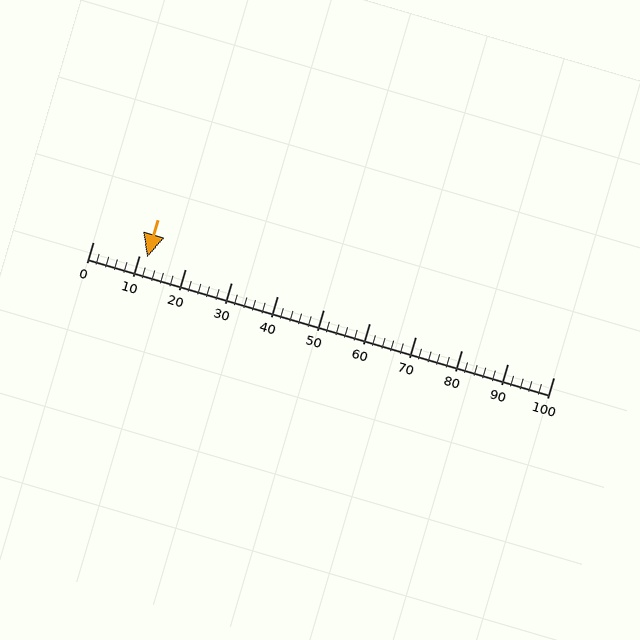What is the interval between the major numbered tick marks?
The major tick marks are spaced 10 units apart.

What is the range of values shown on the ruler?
The ruler shows values from 0 to 100.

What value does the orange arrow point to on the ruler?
The orange arrow points to approximately 12.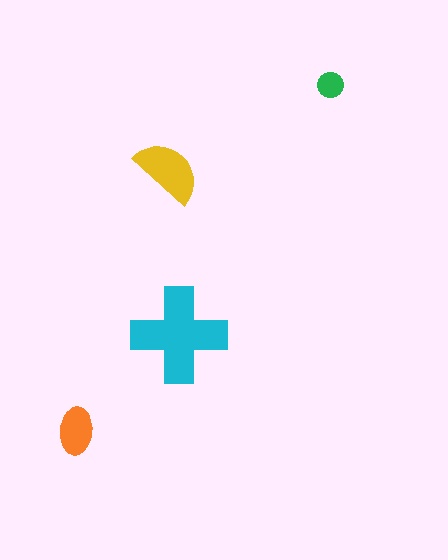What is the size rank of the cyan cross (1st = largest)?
1st.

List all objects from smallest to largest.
The green circle, the orange ellipse, the yellow semicircle, the cyan cross.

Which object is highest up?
The green circle is topmost.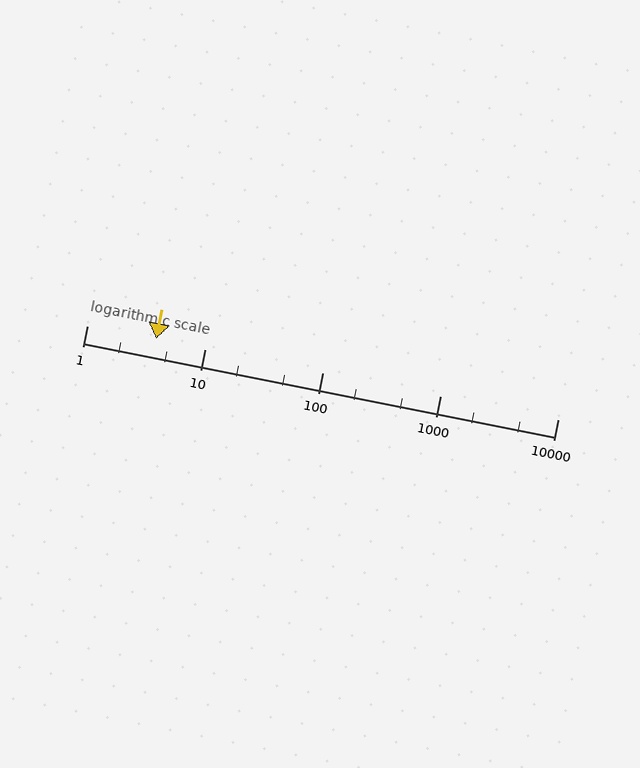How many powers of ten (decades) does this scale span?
The scale spans 4 decades, from 1 to 10000.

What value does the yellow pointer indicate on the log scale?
The pointer indicates approximately 3.9.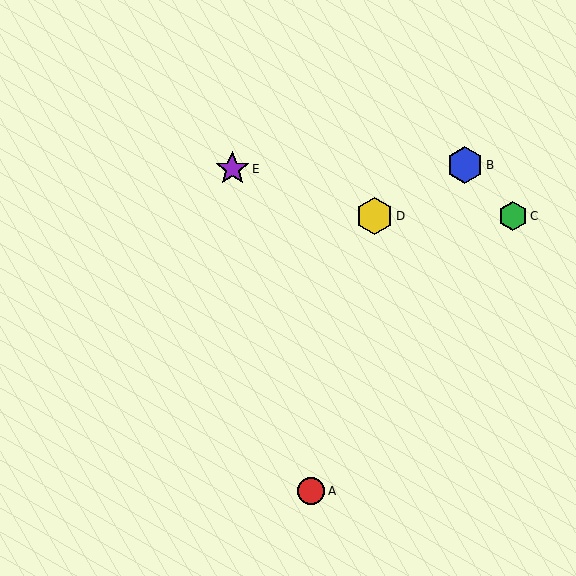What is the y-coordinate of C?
Object C is at y≈216.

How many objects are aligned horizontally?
2 objects (C, D) are aligned horizontally.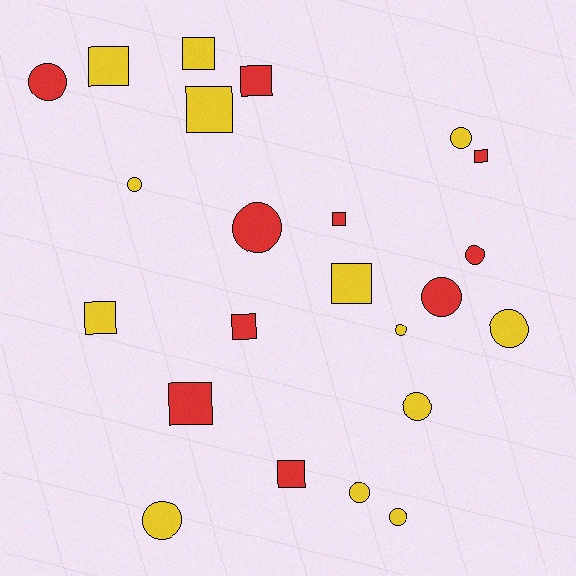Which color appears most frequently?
Yellow, with 13 objects.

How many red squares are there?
There are 6 red squares.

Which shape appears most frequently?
Circle, with 12 objects.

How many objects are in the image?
There are 23 objects.